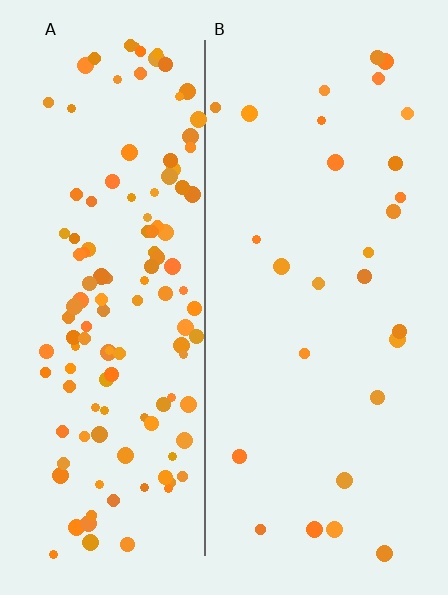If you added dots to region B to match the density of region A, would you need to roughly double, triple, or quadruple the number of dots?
Approximately quadruple.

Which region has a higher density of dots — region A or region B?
A (the left).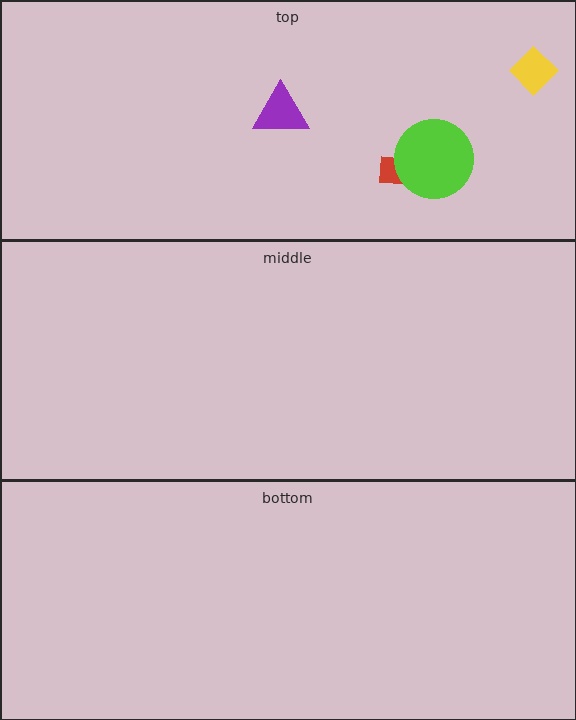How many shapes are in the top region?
4.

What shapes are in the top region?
The yellow diamond, the purple triangle, the red arrow, the lime circle.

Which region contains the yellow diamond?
The top region.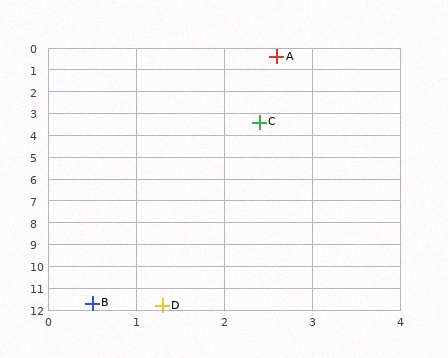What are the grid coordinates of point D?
Point D is at approximately (1.3, 11.8).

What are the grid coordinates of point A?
Point A is at approximately (2.6, 0.4).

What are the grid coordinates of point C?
Point C is at approximately (2.4, 3.4).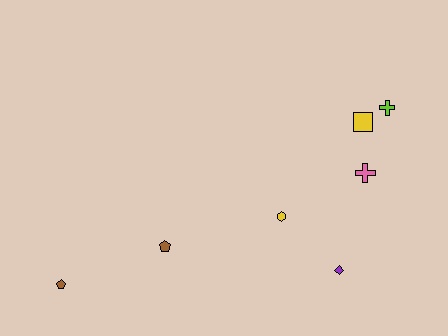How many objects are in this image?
There are 7 objects.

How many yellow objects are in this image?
There are 2 yellow objects.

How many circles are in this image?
There are no circles.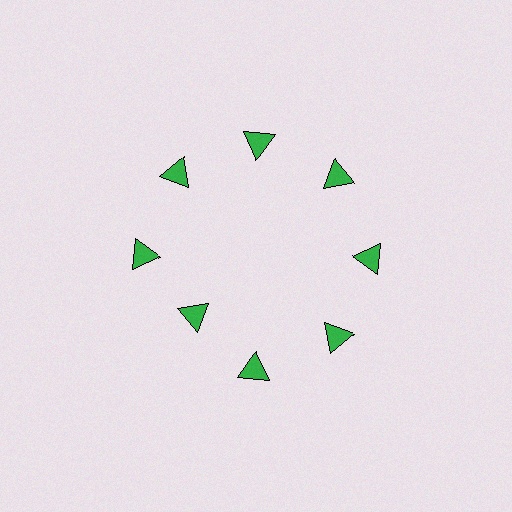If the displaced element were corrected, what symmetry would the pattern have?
It would have 8-fold rotational symmetry — the pattern would map onto itself every 45 degrees.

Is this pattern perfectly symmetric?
No. The 8 green triangles are arranged in a ring, but one element near the 8 o'clock position is pulled inward toward the center, breaking the 8-fold rotational symmetry.